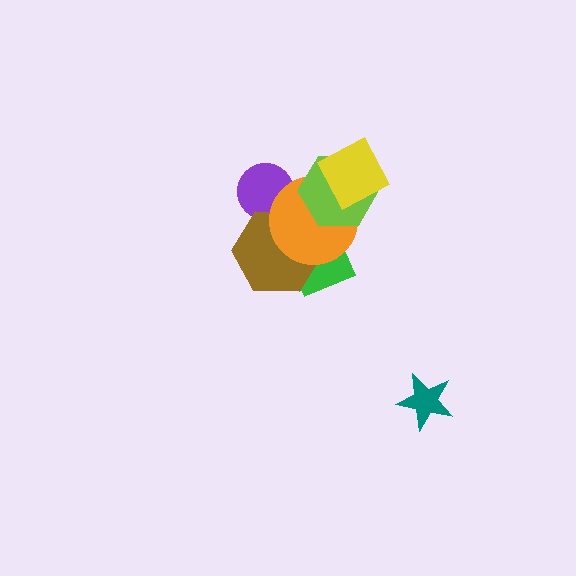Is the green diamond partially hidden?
Yes, it is partially covered by another shape.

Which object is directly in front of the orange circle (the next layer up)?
The lime hexagon is directly in front of the orange circle.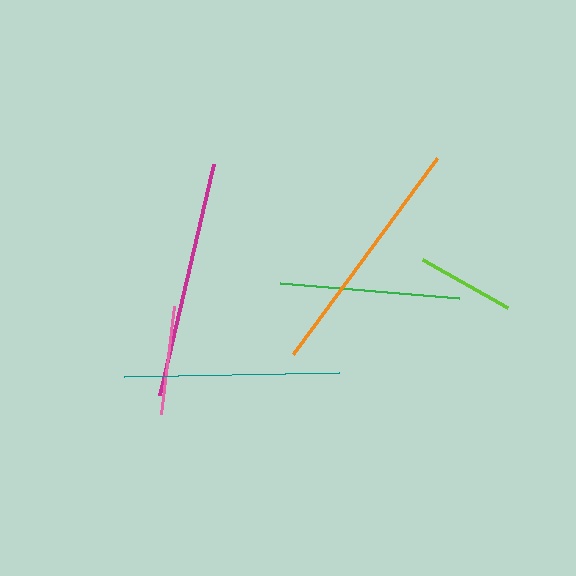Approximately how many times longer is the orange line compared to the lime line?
The orange line is approximately 2.5 times the length of the lime line.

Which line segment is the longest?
The orange line is the longest at approximately 243 pixels.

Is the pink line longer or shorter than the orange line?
The orange line is longer than the pink line.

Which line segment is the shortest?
The lime line is the shortest at approximately 97 pixels.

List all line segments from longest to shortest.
From longest to shortest: orange, magenta, teal, green, pink, lime.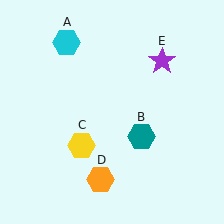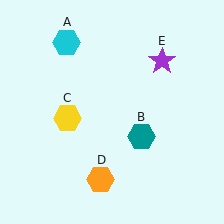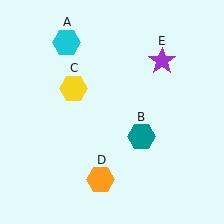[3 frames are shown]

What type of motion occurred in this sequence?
The yellow hexagon (object C) rotated clockwise around the center of the scene.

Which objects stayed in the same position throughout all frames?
Cyan hexagon (object A) and teal hexagon (object B) and orange hexagon (object D) and purple star (object E) remained stationary.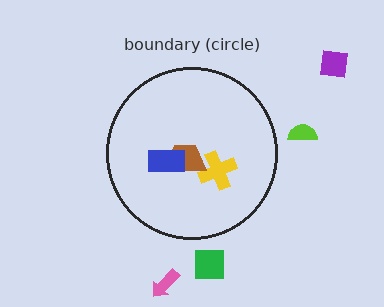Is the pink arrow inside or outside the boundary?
Outside.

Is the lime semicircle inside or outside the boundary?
Outside.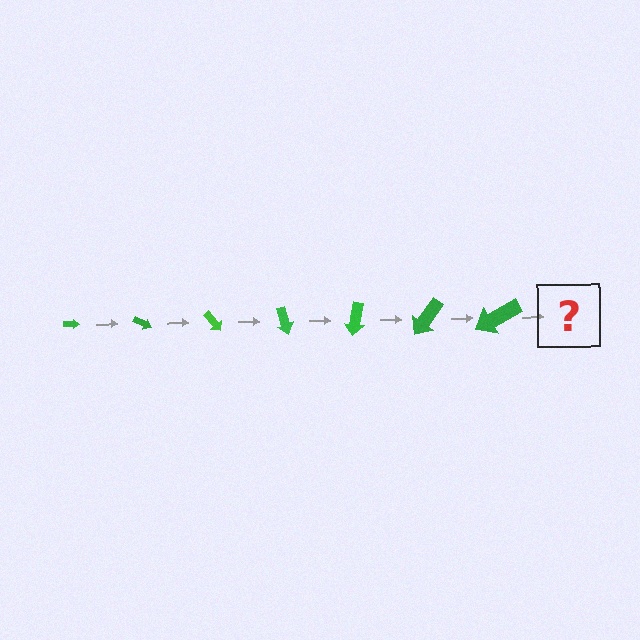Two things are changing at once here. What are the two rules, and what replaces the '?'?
The two rules are that the arrow grows larger each step and it rotates 25 degrees each step. The '?' should be an arrow, larger than the previous one and rotated 175 degrees from the start.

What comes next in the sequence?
The next element should be an arrow, larger than the previous one and rotated 175 degrees from the start.